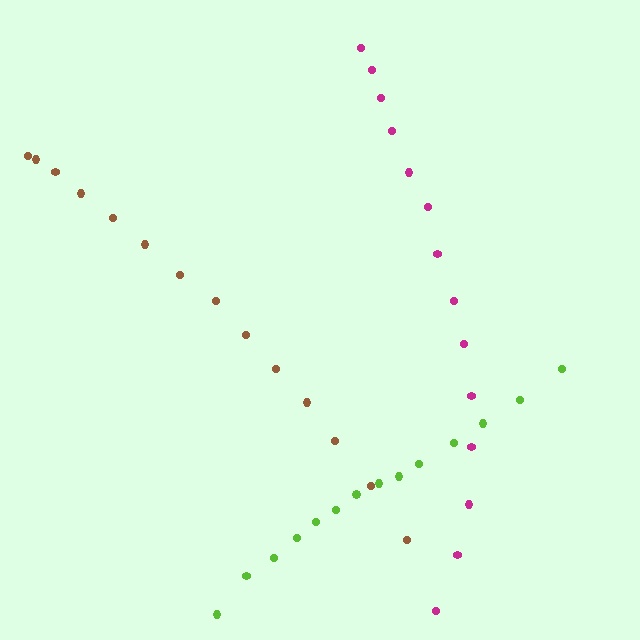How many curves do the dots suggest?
There are 3 distinct paths.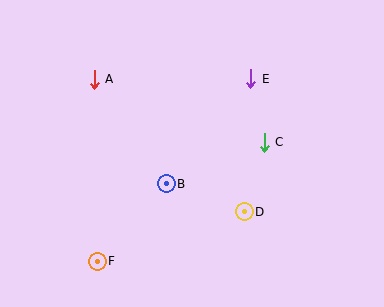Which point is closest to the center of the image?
Point B at (166, 184) is closest to the center.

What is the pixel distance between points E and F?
The distance between E and F is 239 pixels.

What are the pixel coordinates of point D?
Point D is at (244, 212).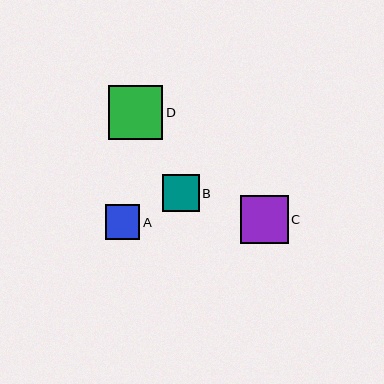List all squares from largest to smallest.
From largest to smallest: D, C, B, A.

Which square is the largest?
Square D is the largest with a size of approximately 54 pixels.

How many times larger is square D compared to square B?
Square D is approximately 1.5 times the size of square B.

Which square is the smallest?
Square A is the smallest with a size of approximately 35 pixels.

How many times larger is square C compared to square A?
Square C is approximately 1.4 times the size of square A.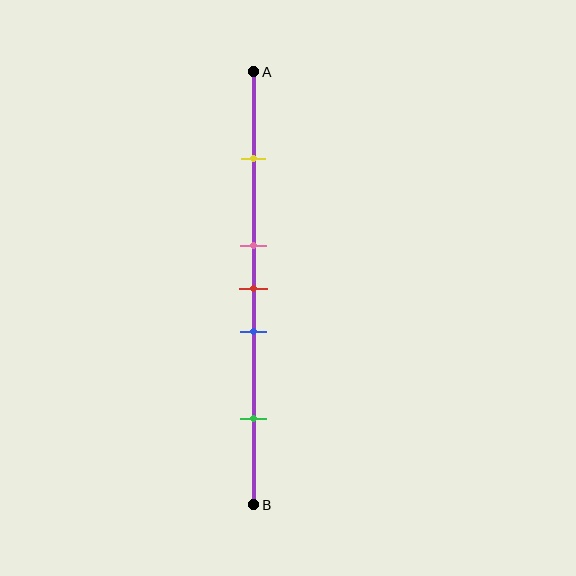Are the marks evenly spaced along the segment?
No, the marks are not evenly spaced.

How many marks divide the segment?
There are 5 marks dividing the segment.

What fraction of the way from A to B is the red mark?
The red mark is approximately 50% (0.5) of the way from A to B.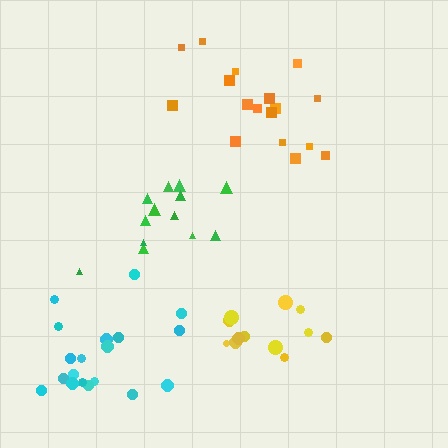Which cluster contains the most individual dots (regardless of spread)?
Cyan (19).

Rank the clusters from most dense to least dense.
yellow, cyan, green, orange.